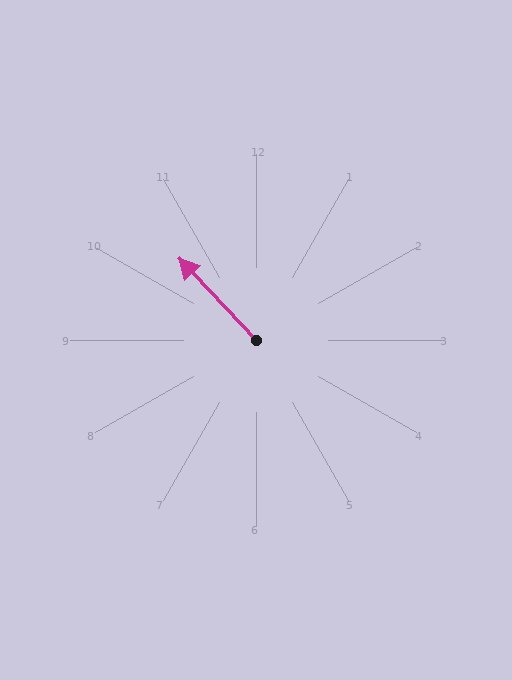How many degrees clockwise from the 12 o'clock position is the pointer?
Approximately 317 degrees.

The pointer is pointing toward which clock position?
Roughly 11 o'clock.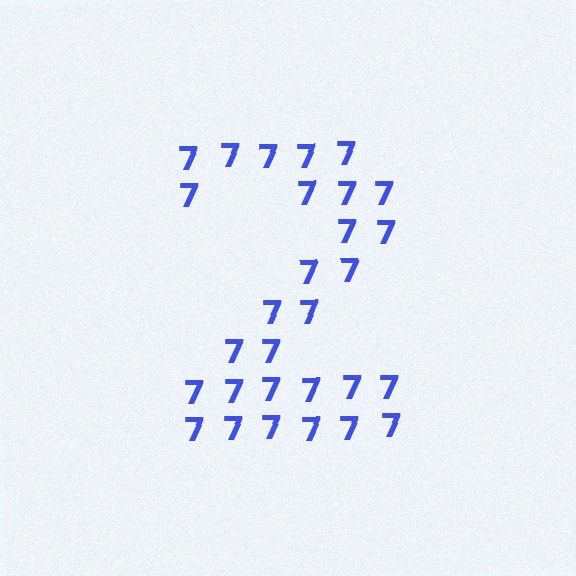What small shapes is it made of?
It is made of small digit 7's.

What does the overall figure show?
The overall figure shows the digit 2.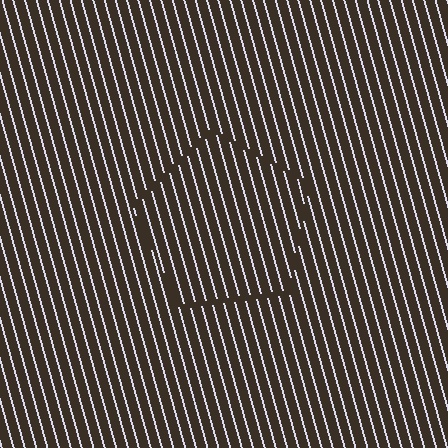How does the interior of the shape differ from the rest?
The interior of the shape contains the same grating, shifted by half a period — the contour is defined by the phase discontinuity where line-ends from the inner and outer gratings abut.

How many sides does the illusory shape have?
5 sides — the line-ends trace a pentagon.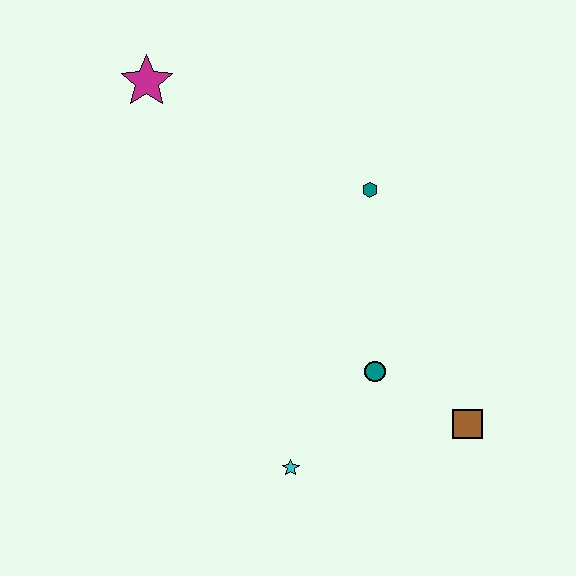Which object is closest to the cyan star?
The teal circle is closest to the cyan star.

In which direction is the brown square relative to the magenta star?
The brown square is below the magenta star.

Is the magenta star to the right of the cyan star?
No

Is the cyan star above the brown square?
No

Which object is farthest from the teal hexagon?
The cyan star is farthest from the teal hexagon.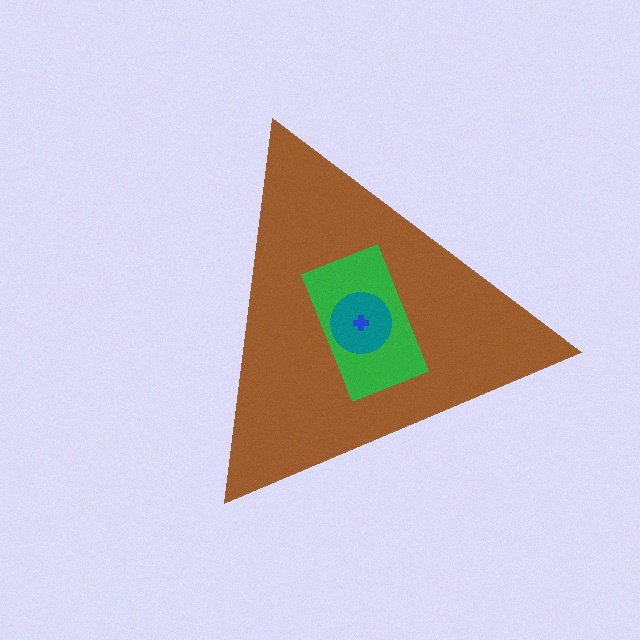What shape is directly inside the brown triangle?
The green rectangle.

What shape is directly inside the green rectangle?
The teal circle.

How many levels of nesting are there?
4.